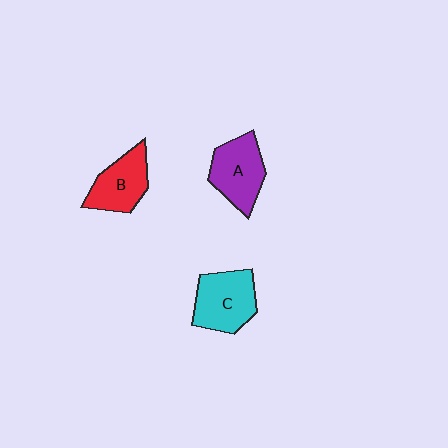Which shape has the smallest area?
Shape B (red).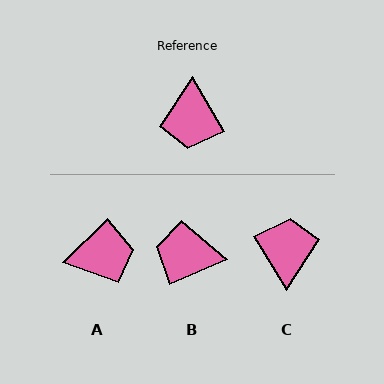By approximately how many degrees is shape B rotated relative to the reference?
Approximately 96 degrees clockwise.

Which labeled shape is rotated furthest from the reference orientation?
C, about 179 degrees away.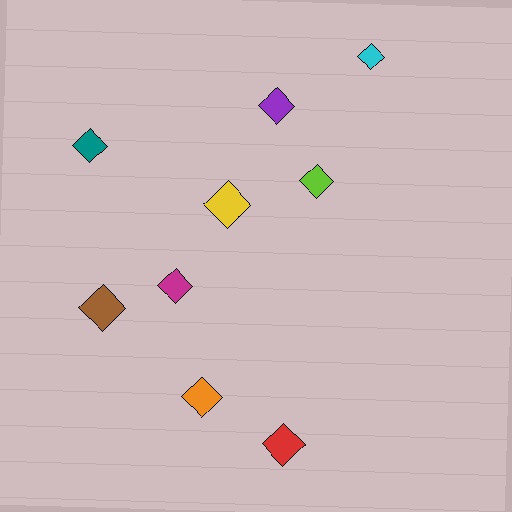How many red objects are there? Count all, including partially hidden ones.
There is 1 red object.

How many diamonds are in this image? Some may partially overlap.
There are 9 diamonds.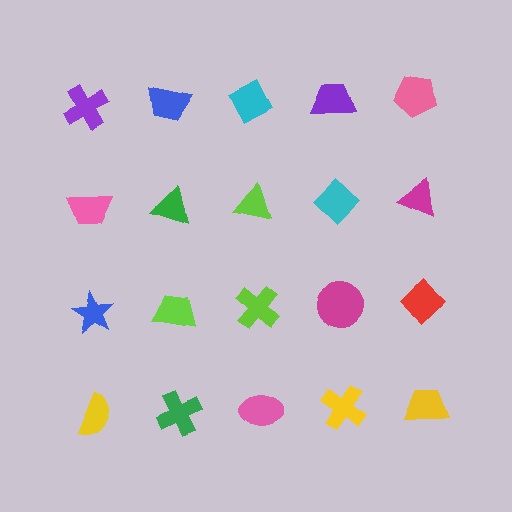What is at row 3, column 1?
A blue star.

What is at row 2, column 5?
A magenta triangle.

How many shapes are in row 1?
5 shapes.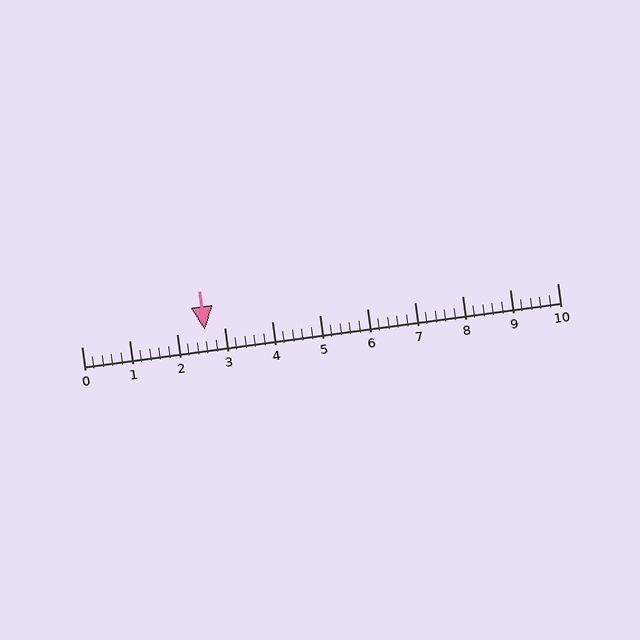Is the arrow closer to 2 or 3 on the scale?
The arrow is closer to 3.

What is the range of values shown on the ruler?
The ruler shows values from 0 to 10.